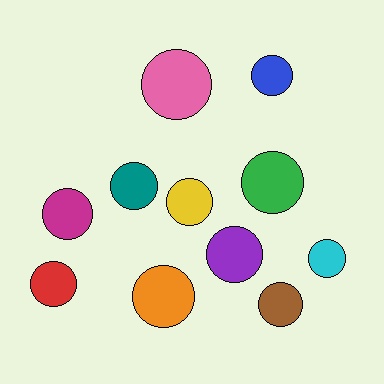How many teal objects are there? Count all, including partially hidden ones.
There is 1 teal object.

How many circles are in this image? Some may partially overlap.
There are 11 circles.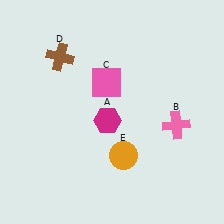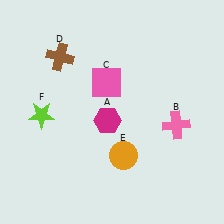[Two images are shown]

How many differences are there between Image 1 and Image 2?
There is 1 difference between the two images.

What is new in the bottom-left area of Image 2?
A lime star (F) was added in the bottom-left area of Image 2.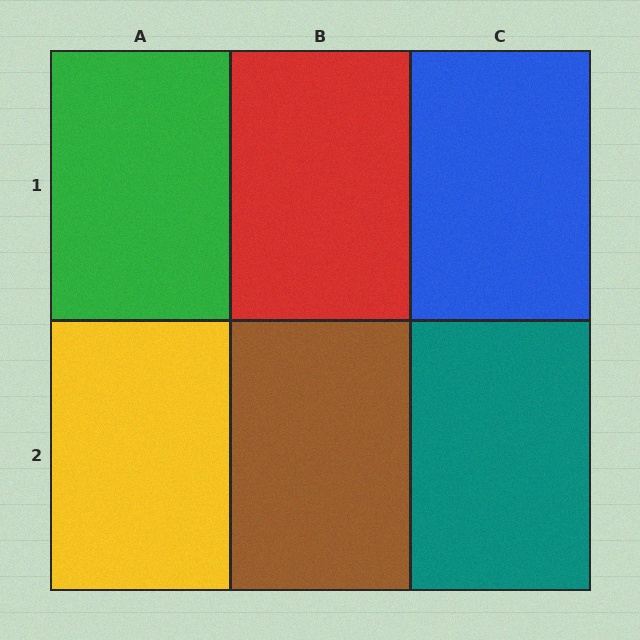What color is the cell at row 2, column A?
Yellow.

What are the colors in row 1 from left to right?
Green, red, blue.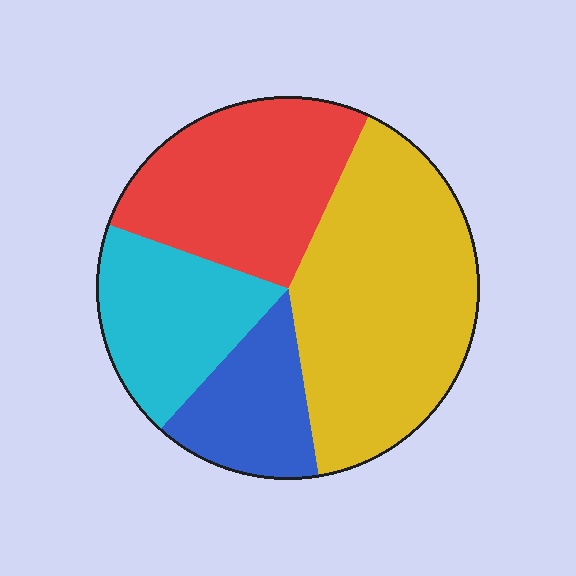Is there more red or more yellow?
Yellow.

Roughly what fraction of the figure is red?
Red covers 27% of the figure.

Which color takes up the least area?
Blue, at roughly 15%.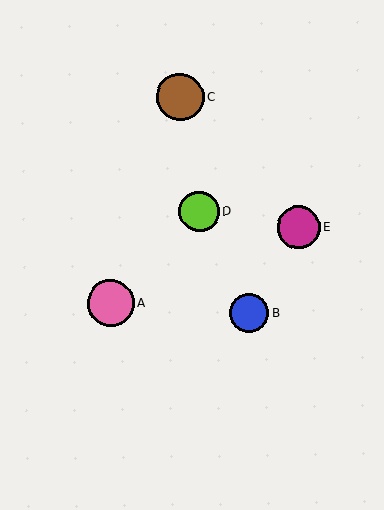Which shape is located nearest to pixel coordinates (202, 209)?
The lime circle (labeled D) at (199, 212) is nearest to that location.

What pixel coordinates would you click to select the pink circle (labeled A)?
Click at (111, 303) to select the pink circle A.